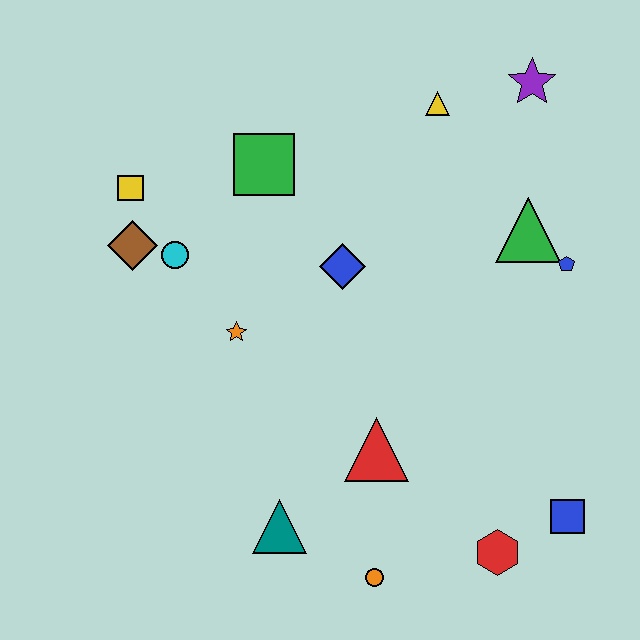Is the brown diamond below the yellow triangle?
Yes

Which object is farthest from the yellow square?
The blue square is farthest from the yellow square.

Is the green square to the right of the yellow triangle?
No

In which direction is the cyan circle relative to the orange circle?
The cyan circle is above the orange circle.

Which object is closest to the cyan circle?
The brown diamond is closest to the cyan circle.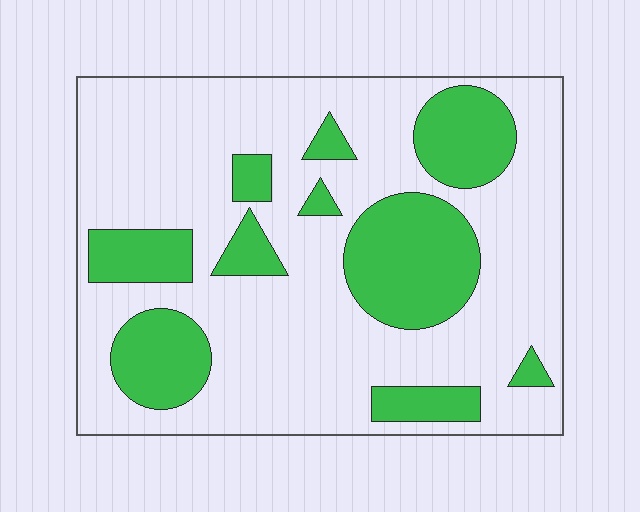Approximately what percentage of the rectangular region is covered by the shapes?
Approximately 30%.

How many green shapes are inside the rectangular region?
10.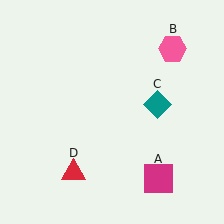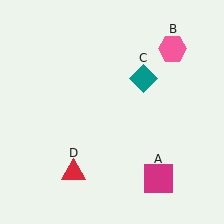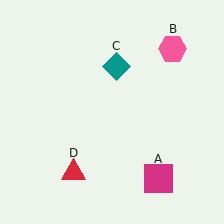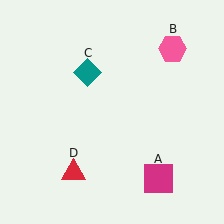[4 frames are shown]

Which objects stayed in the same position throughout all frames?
Magenta square (object A) and pink hexagon (object B) and red triangle (object D) remained stationary.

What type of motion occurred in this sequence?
The teal diamond (object C) rotated counterclockwise around the center of the scene.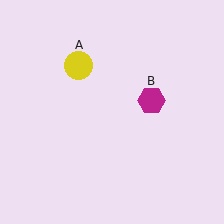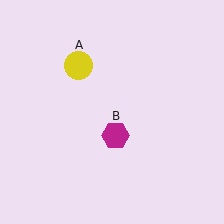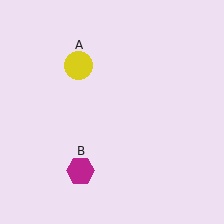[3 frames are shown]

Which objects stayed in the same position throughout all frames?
Yellow circle (object A) remained stationary.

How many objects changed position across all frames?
1 object changed position: magenta hexagon (object B).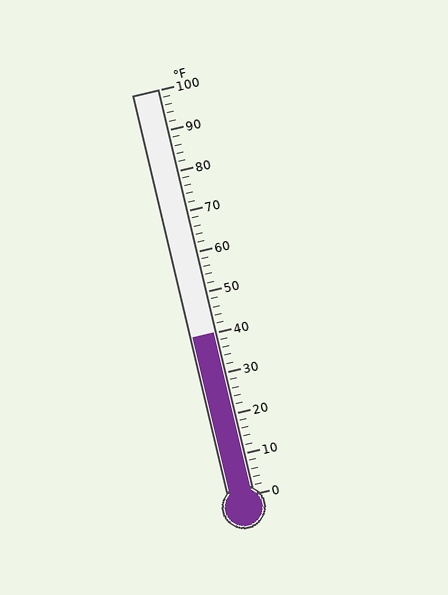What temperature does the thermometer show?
The thermometer shows approximately 40°F.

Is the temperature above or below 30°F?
The temperature is above 30°F.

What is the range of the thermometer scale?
The thermometer scale ranges from 0°F to 100°F.